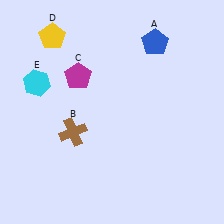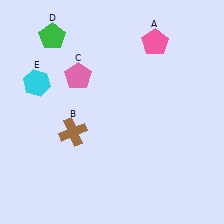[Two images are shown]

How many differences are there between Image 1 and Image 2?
There are 3 differences between the two images.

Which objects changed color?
A changed from blue to pink. C changed from magenta to pink. D changed from yellow to green.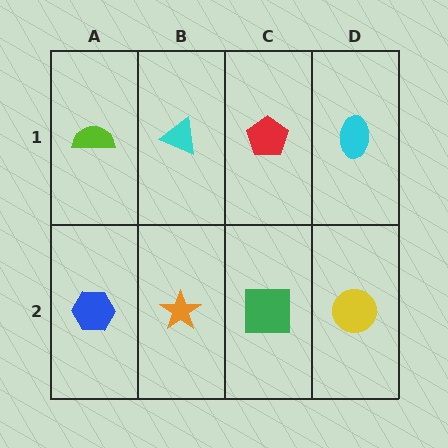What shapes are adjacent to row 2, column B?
A cyan triangle (row 1, column B), a blue hexagon (row 2, column A), a green square (row 2, column C).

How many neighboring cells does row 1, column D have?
2.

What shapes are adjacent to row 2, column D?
A cyan ellipse (row 1, column D), a green square (row 2, column C).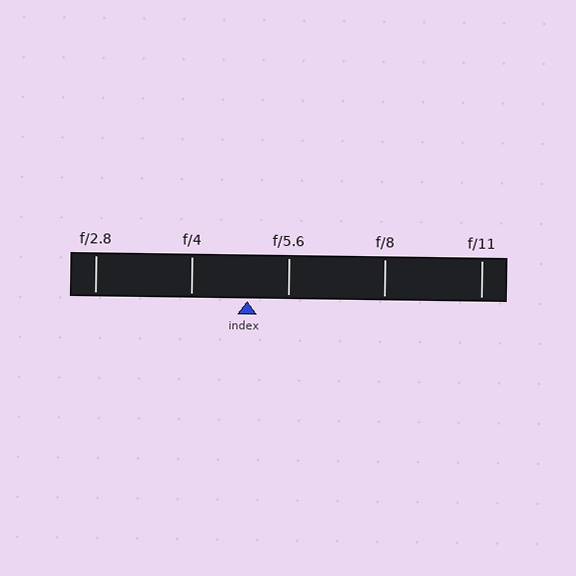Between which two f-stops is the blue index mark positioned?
The index mark is between f/4 and f/5.6.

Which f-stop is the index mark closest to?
The index mark is closest to f/5.6.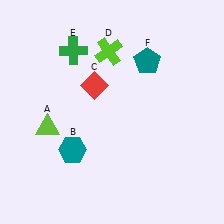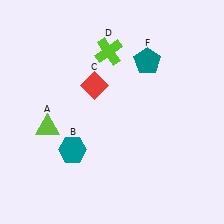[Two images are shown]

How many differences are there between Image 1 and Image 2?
There is 1 difference between the two images.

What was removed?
The green cross (E) was removed in Image 2.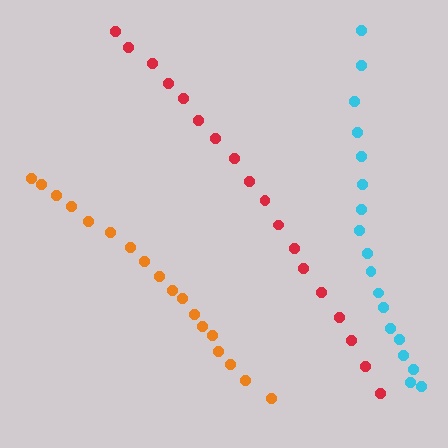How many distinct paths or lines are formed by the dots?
There are 3 distinct paths.